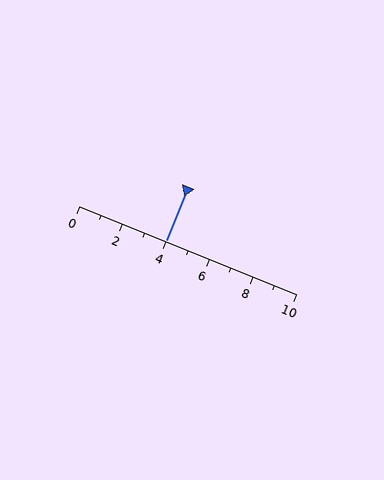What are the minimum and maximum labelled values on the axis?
The axis runs from 0 to 10.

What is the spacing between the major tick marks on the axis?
The major ticks are spaced 2 apart.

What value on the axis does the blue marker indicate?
The marker indicates approximately 4.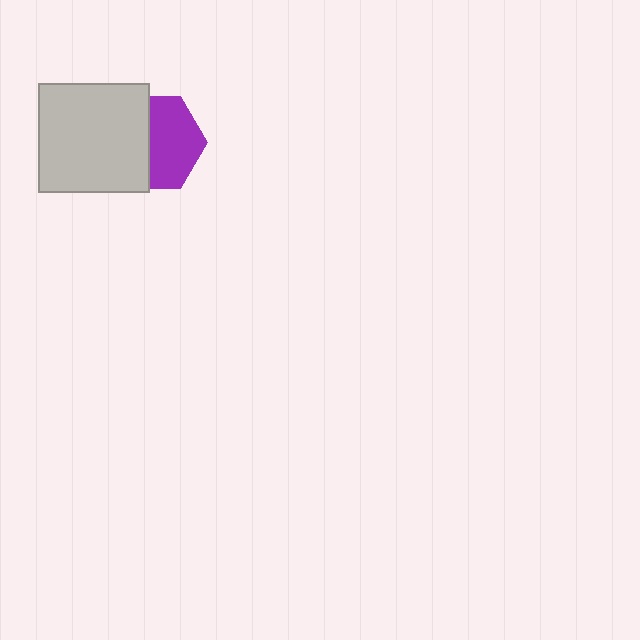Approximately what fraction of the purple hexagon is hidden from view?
Roughly 44% of the purple hexagon is hidden behind the light gray rectangle.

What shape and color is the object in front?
The object in front is a light gray rectangle.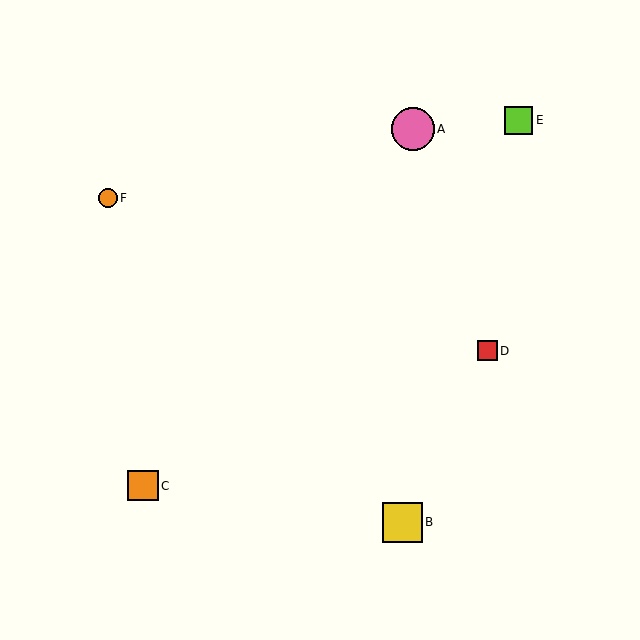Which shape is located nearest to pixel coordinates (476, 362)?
The red square (labeled D) at (488, 351) is nearest to that location.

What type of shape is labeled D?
Shape D is a red square.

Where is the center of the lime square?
The center of the lime square is at (519, 120).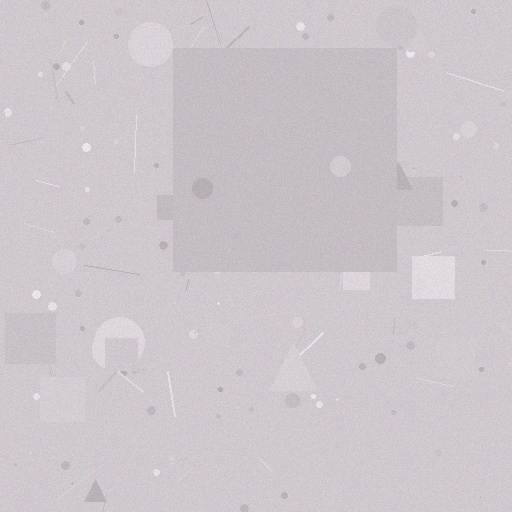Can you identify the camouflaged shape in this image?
The camouflaged shape is a square.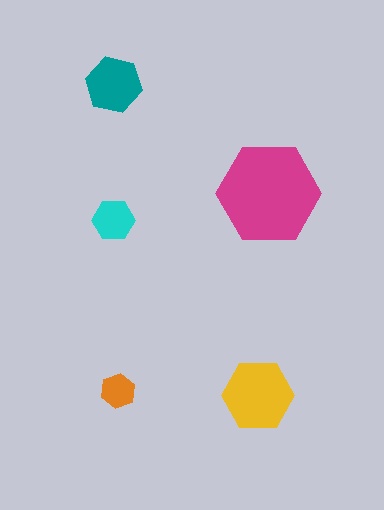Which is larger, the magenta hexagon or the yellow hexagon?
The magenta one.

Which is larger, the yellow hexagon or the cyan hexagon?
The yellow one.